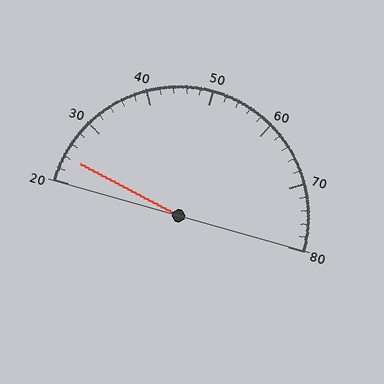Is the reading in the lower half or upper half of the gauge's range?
The reading is in the lower half of the range (20 to 80).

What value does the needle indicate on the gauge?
The needle indicates approximately 24.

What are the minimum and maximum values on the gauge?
The gauge ranges from 20 to 80.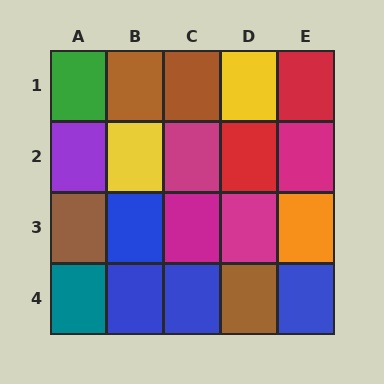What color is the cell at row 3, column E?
Orange.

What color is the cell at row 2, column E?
Magenta.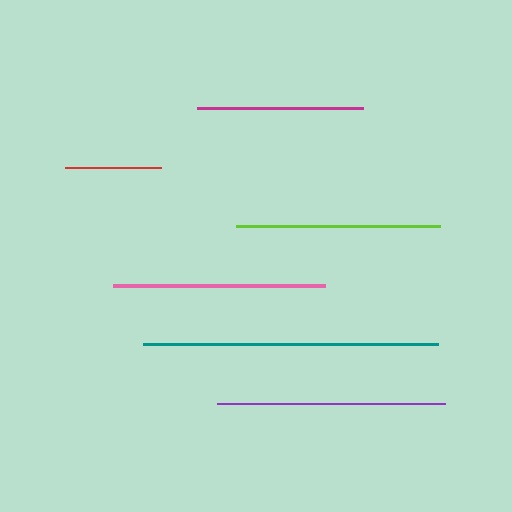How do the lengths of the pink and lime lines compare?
The pink and lime lines are approximately the same length.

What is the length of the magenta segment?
The magenta segment is approximately 166 pixels long.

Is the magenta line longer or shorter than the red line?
The magenta line is longer than the red line.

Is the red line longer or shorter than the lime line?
The lime line is longer than the red line.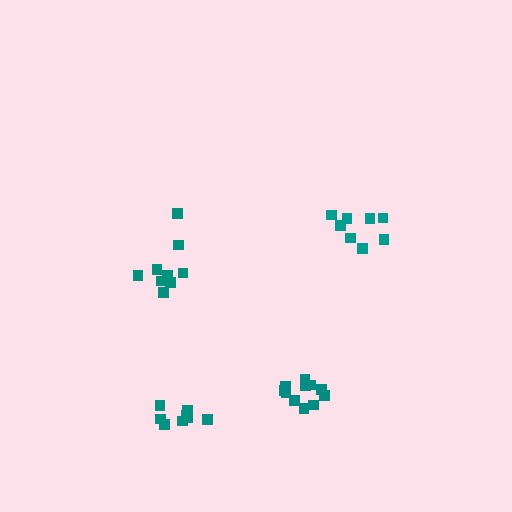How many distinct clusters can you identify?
There are 4 distinct clusters.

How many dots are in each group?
Group 1: 8 dots, Group 2: 8 dots, Group 3: 9 dots, Group 4: 11 dots (36 total).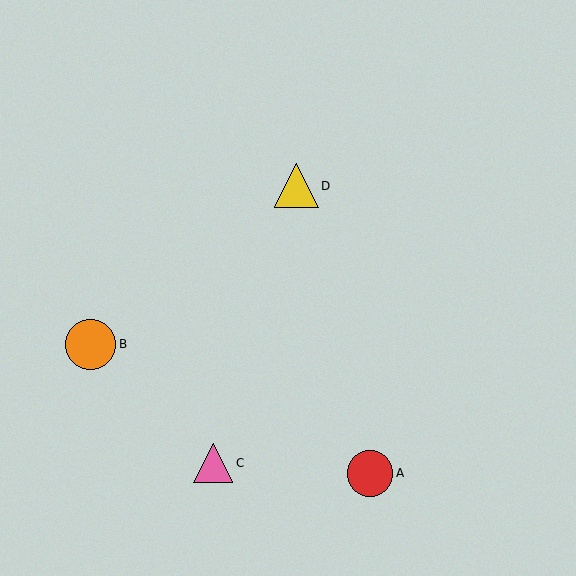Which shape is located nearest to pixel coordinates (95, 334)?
The orange circle (labeled B) at (91, 344) is nearest to that location.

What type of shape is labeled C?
Shape C is a pink triangle.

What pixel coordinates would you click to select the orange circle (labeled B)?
Click at (91, 344) to select the orange circle B.